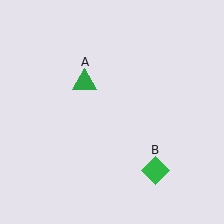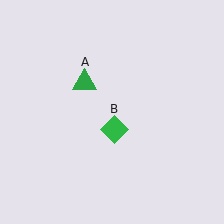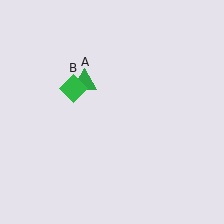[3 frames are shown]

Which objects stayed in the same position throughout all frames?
Green triangle (object A) remained stationary.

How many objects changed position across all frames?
1 object changed position: green diamond (object B).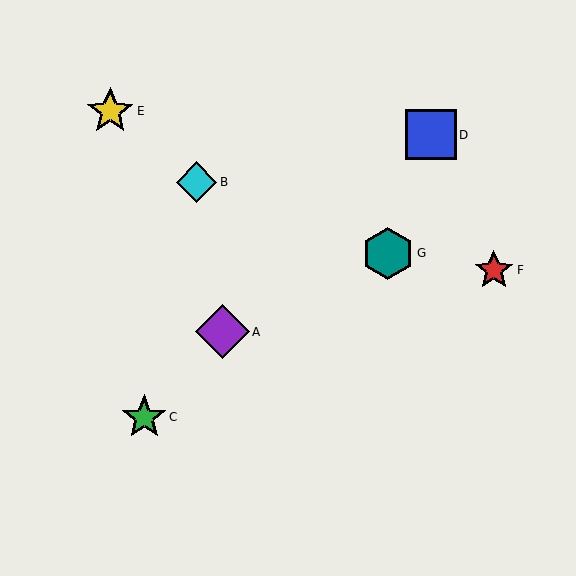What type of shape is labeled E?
Shape E is a yellow star.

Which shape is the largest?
The purple diamond (labeled A) is the largest.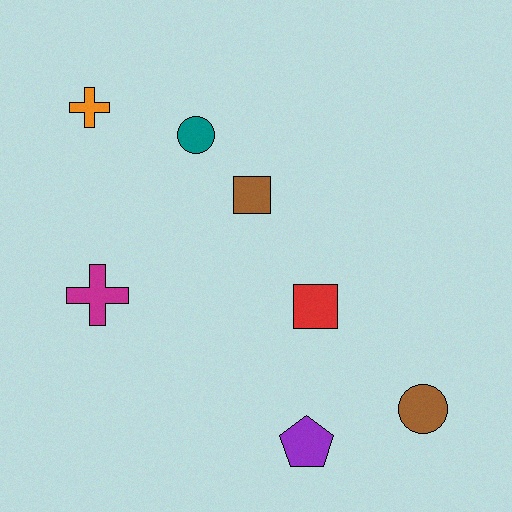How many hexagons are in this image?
There are no hexagons.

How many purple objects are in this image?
There is 1 purple object.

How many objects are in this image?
There are 7 objects.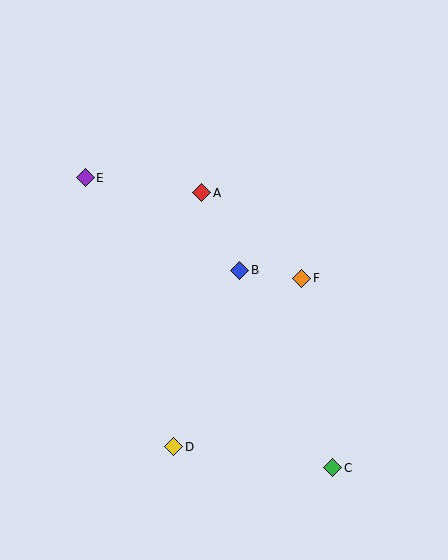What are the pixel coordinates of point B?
Point B is at (240, 270).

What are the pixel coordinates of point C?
Point C is at (333, 468).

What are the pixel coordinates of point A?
Point A is at (202, 193).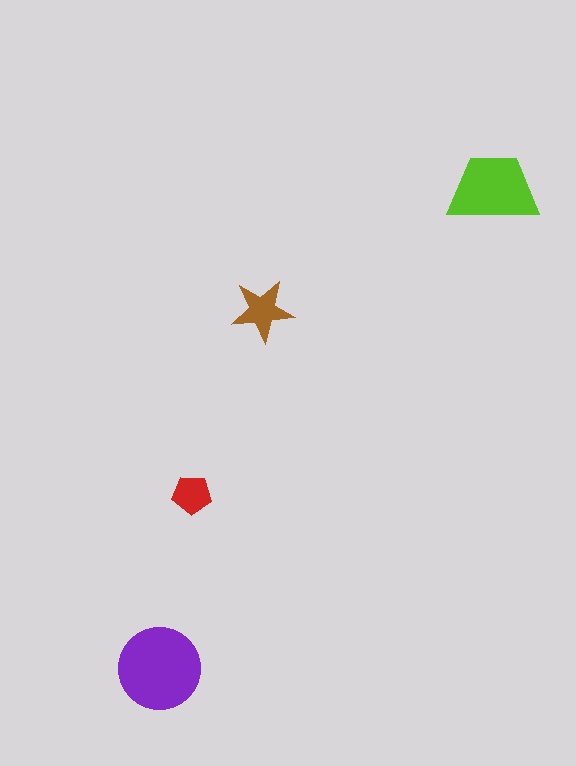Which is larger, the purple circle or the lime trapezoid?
The purple circle.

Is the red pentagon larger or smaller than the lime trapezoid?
Smaller.